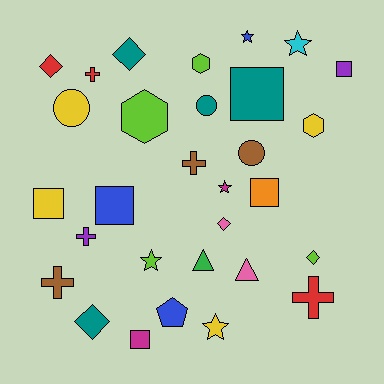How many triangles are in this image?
There are 2 triangles.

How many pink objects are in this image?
There are 2 pink objects.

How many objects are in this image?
There are 30 objects.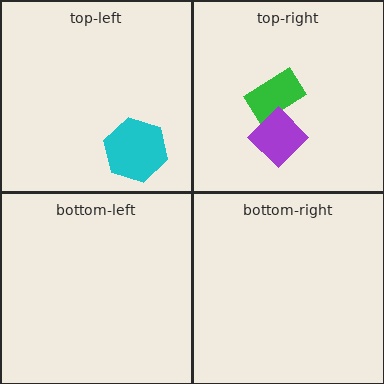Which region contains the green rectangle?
The top-right region.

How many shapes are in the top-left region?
1.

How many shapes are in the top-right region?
2.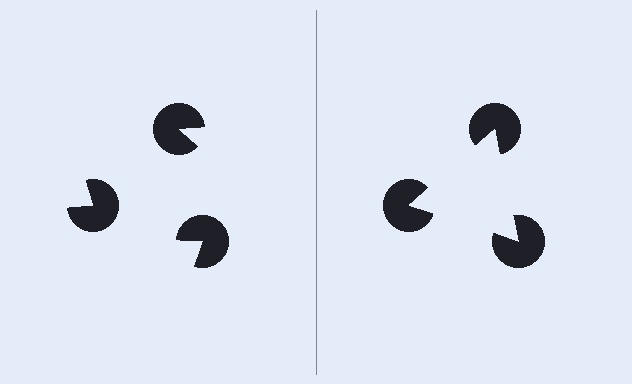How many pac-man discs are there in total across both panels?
6 — 3 on each side.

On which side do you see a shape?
An illusory triangle appears on the right side. On the left side the wedge cuts are rotated, so no coherent shape forms.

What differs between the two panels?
The pac-man discs are positioned identically on both sides; only the wedge orientations differ. On the right they align to a triangle; on the left they are misaligned.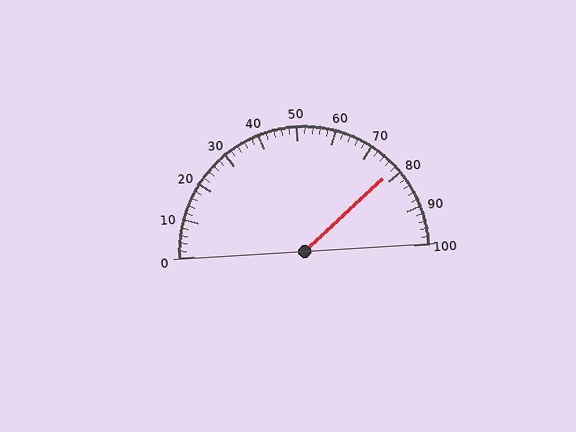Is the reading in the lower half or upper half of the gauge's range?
The reading is in the upper half of the range (0 to 100).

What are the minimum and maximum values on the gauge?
The gauge ranges from 0 to 100.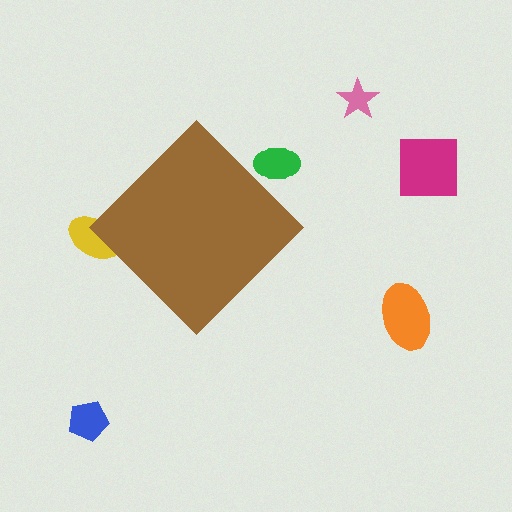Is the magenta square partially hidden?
No, the magenta square is fully visible.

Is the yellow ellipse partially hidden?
Yes, the yellow ellipse is partially hidden behind the brown diamond.